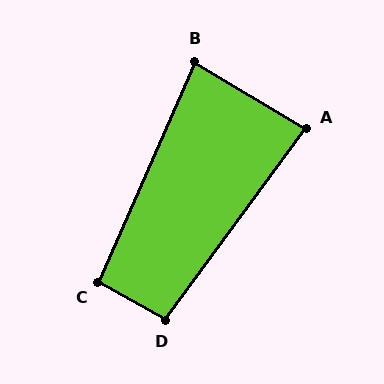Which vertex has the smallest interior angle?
B, at approximately 82 degrees.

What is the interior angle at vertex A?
Approximately 85 degrees (acute).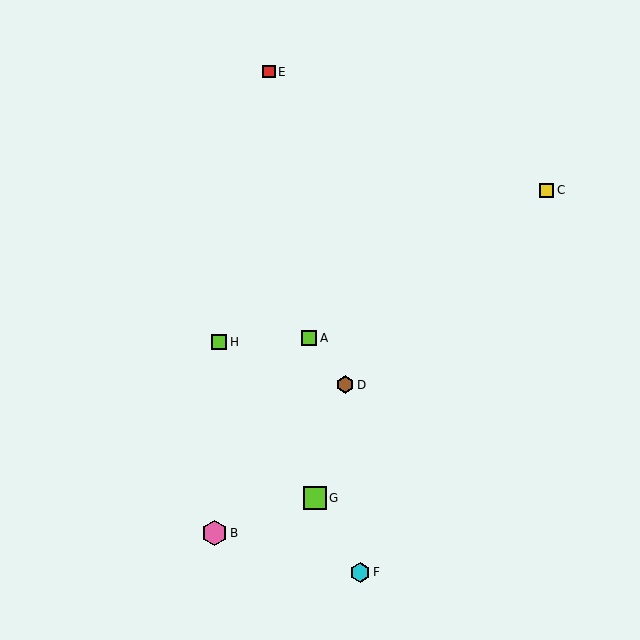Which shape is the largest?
The pink hexagon (labeled B) is the largest.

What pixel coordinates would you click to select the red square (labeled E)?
Click at (269, 72) to select the red square E.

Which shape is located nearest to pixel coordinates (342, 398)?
The brown hexagon (labeled D) at (345, 385) is nearest to that location.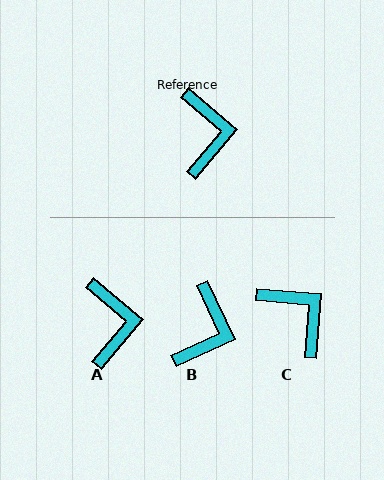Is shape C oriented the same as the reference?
No, it is off by about 36 degrees.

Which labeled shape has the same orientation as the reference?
A.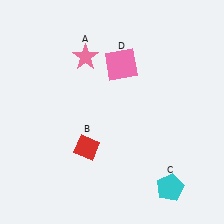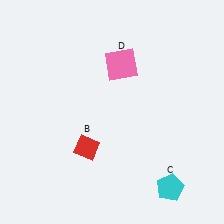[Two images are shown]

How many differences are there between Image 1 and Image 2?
There is 1 difference between the two images.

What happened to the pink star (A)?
The pink star (A) was removed in Image 2. It was in the top-left area of Image 1.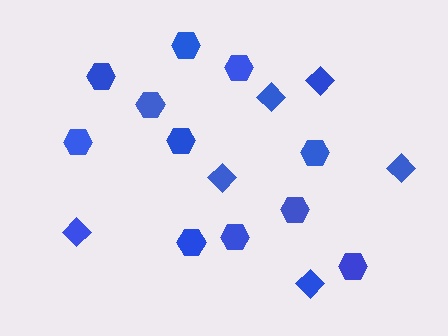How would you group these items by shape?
There are 2 groups: one group of hexagons (11) and one group of diamonds (6).